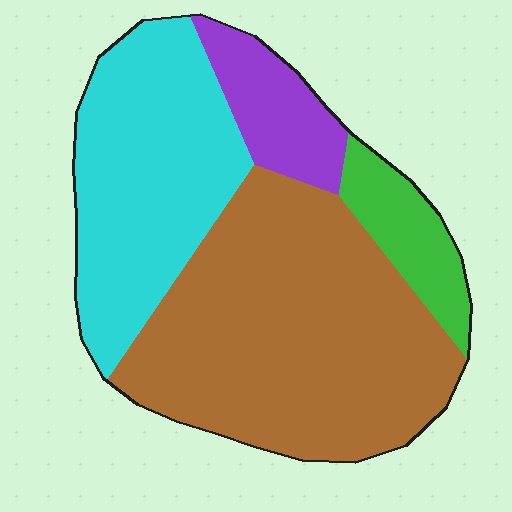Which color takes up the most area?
Brown, at roughly 50%.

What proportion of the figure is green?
Green covers 9% of the figure.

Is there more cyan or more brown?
Brown.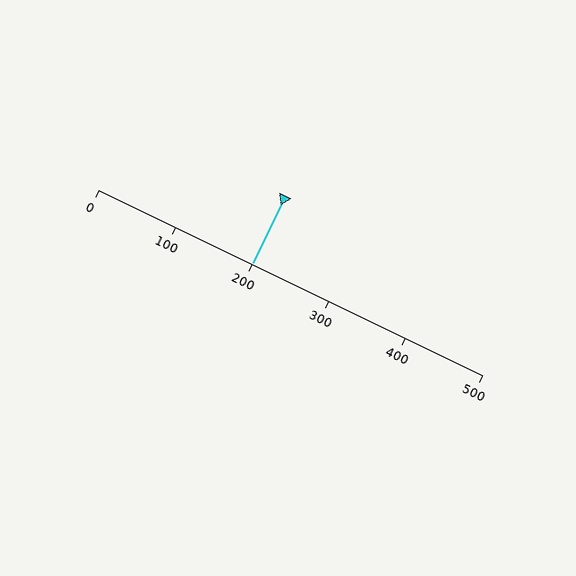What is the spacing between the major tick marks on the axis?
The major ticks are spaced 100 apart.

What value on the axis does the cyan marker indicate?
The marker indicates approximately 200.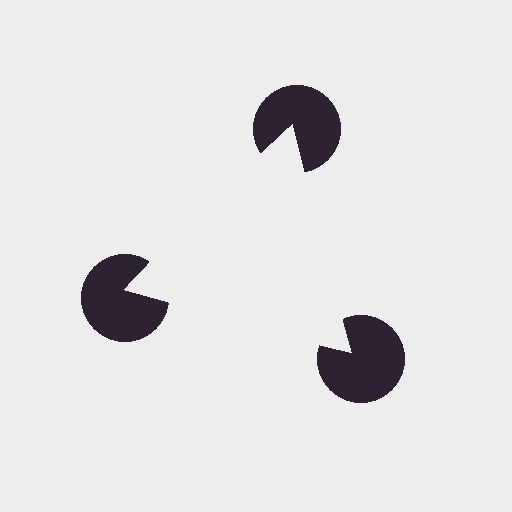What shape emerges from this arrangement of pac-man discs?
An illusory triangle — its edges are inferred from the aligned wedge cuts in the pac-man discs, not physically drawn.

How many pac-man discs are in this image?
There are 3 — one at each vertex of the illusory triangle.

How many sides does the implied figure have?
3 sides.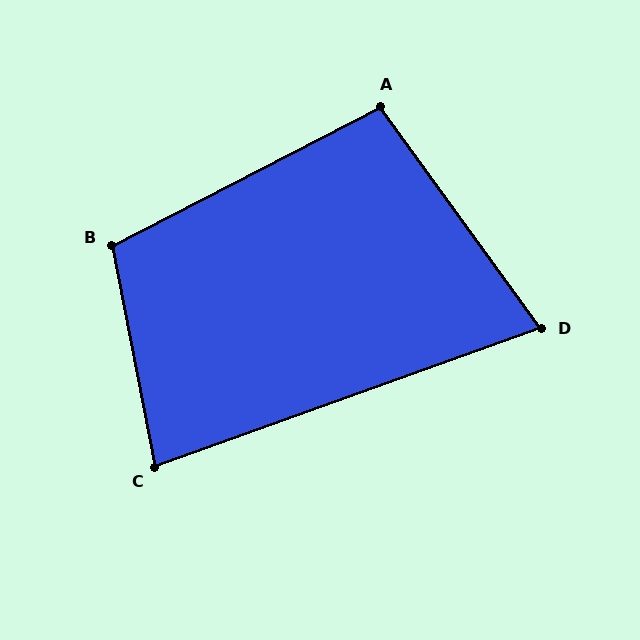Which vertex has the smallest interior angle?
D, at approximately 74 degrees.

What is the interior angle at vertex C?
Approximately 81 degrees (acute).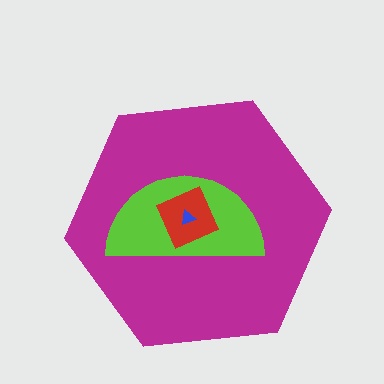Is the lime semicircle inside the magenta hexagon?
Yes.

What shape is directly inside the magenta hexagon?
The lime semicircle.